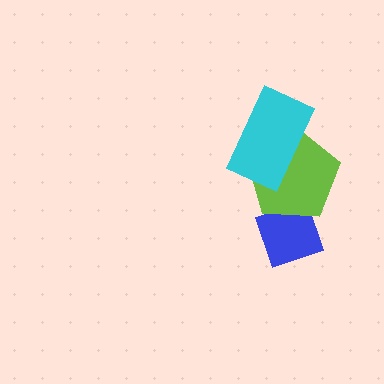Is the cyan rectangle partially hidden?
No, no other shape covers it.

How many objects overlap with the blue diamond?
1 object overlaps with the blue diamond.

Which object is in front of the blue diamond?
The lime pentagon is in front of the blue diamond.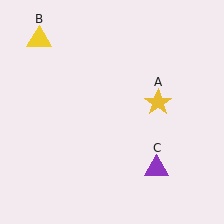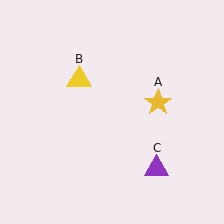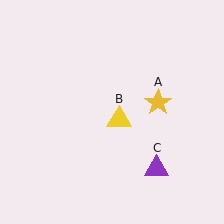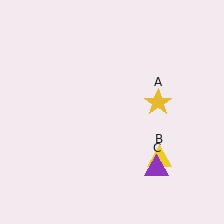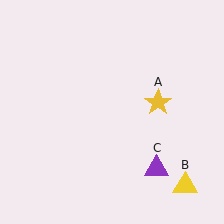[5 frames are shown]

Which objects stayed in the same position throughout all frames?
Yellow star (object A) and purple triangle (object C) remained stationary.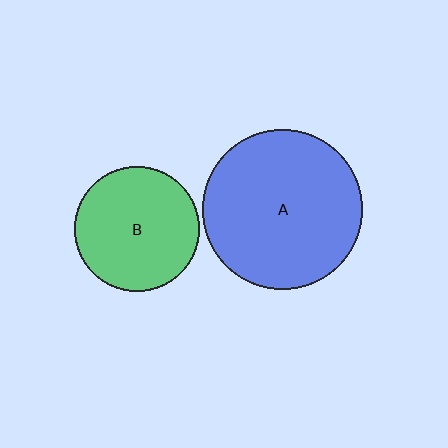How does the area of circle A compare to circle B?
Approximately 1.7 times.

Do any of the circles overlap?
No, none of the circles overlap.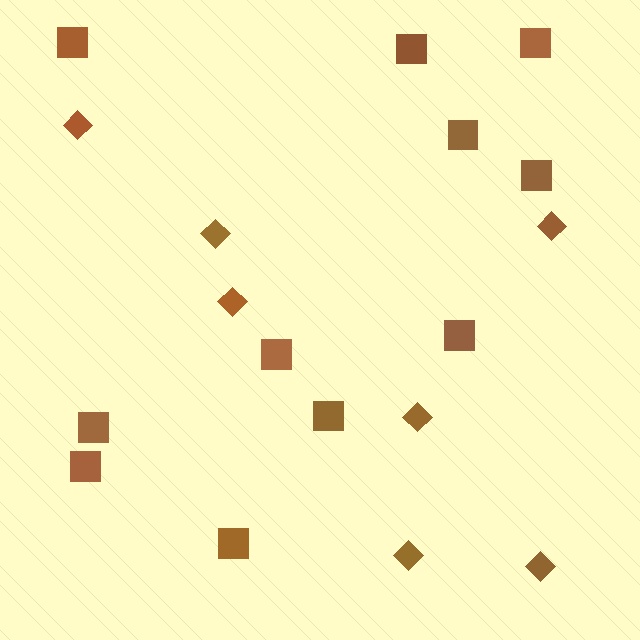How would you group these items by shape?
There are 2 groups: one group of diamonds (7) and one group of squares (11).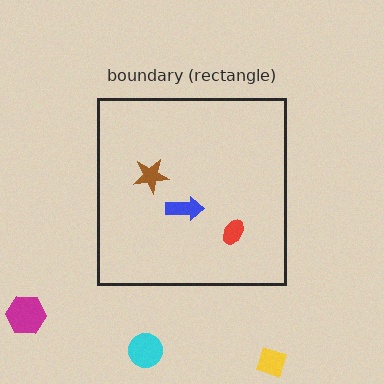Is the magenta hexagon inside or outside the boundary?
Outside.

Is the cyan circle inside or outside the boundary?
Outside.